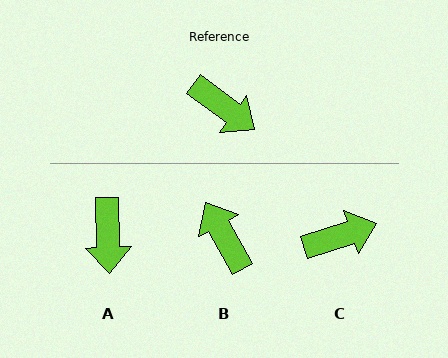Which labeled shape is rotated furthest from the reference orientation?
B, about 155 degrees away.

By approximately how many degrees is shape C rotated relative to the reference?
Approximately 55 degrees counter-clockwise.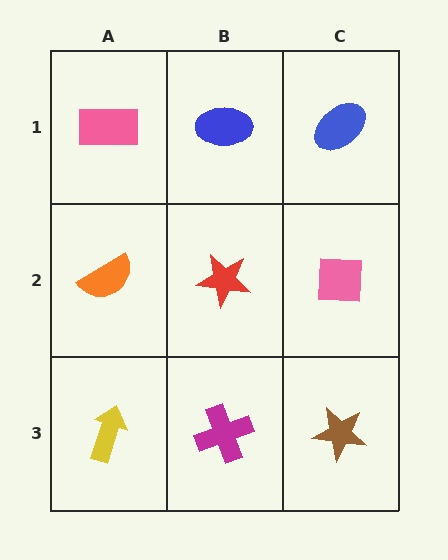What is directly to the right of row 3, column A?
A magenta cross.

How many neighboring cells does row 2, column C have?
3.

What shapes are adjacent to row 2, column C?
A blue ellipse (row 1, column C), a brown star (row 3, column C), a red star (row 2, column B).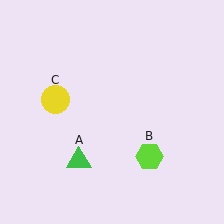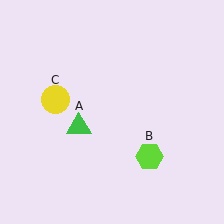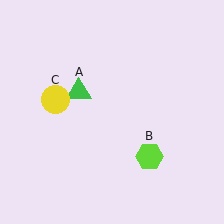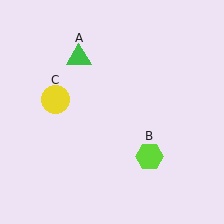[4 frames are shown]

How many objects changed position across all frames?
1 object changed position: green triangle (object A).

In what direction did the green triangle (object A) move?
The green triangle (object A) moved up.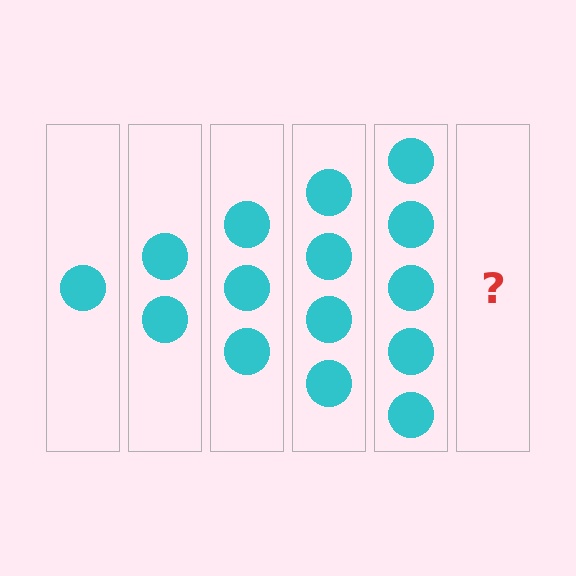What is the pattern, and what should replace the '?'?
The pattern is that each step adds one more circle. The '?' should be 6 circles.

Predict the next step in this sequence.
The next step is 6 circles.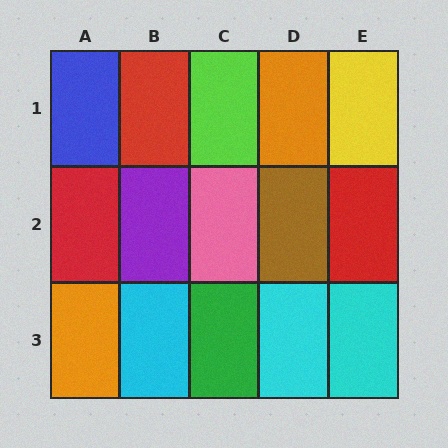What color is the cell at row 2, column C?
Pink.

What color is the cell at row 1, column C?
Lime.